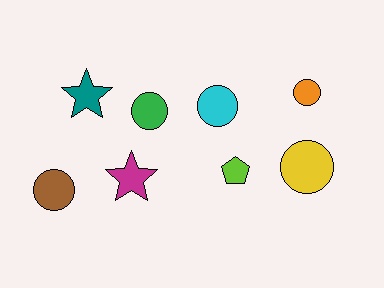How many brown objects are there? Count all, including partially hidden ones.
There is 1 brown object.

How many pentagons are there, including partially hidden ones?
There is 1 pentagon.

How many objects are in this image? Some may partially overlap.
There are 8 objects.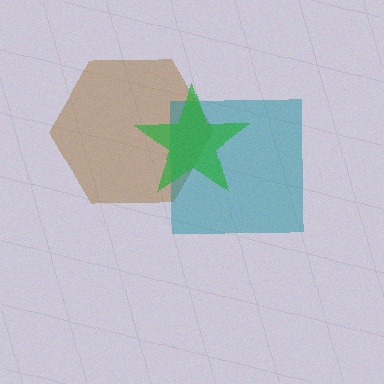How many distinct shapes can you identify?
There are 3 distinct shapes: a brown hexagon, a teal square, a green star.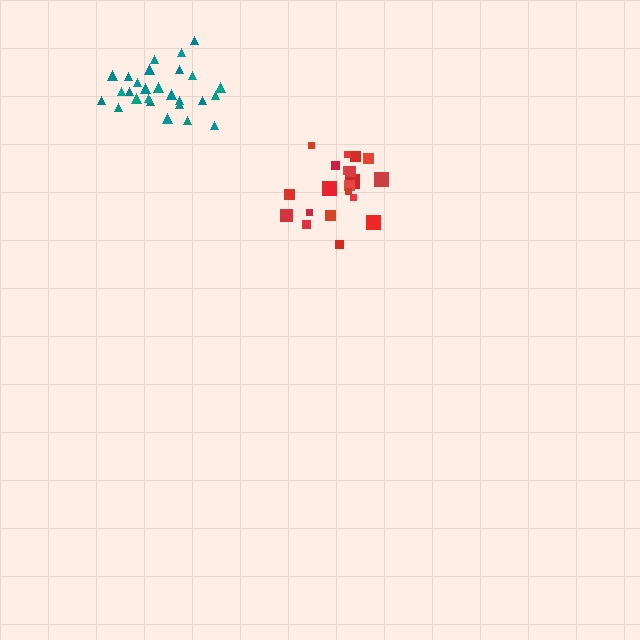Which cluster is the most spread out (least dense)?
Red.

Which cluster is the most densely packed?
Teal.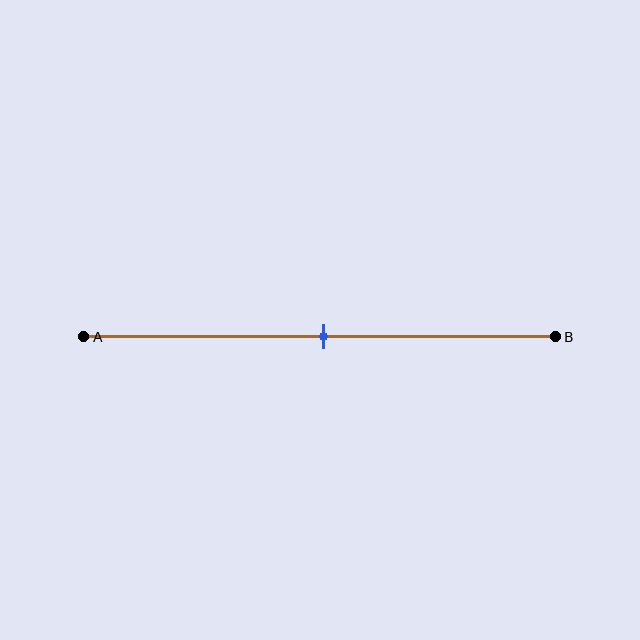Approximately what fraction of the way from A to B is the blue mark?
The blue mark is approximately 50% of the way from A to B.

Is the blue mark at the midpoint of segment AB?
Yes, the mark is approximately at the midpoint.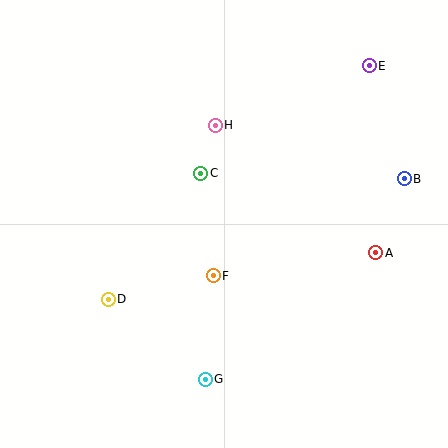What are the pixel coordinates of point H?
Point H is at (215, 125).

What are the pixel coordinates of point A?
Point A is at (376, 253).